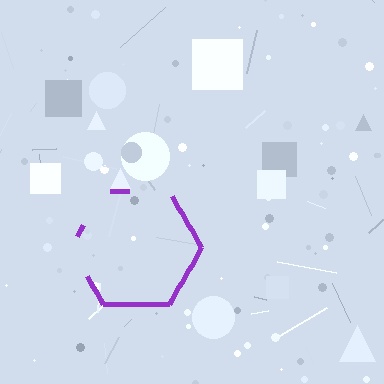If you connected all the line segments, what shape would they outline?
They would outline a hexagon.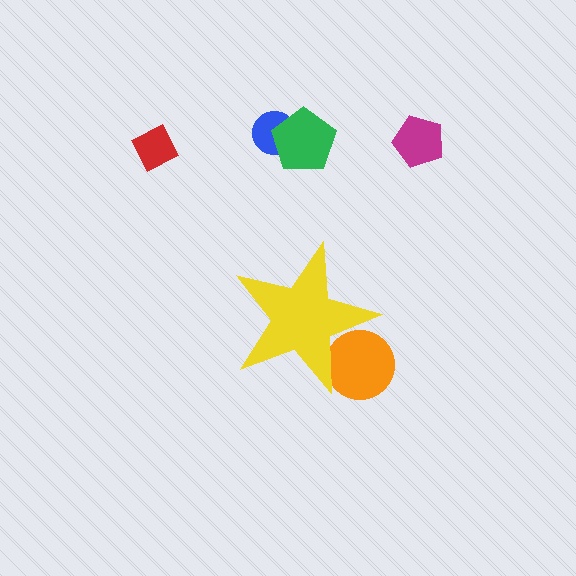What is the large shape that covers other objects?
A yellow star.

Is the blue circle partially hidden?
No, the blue circle is fully visible.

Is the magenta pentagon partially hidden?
No, the magenta pentagon is fully visible.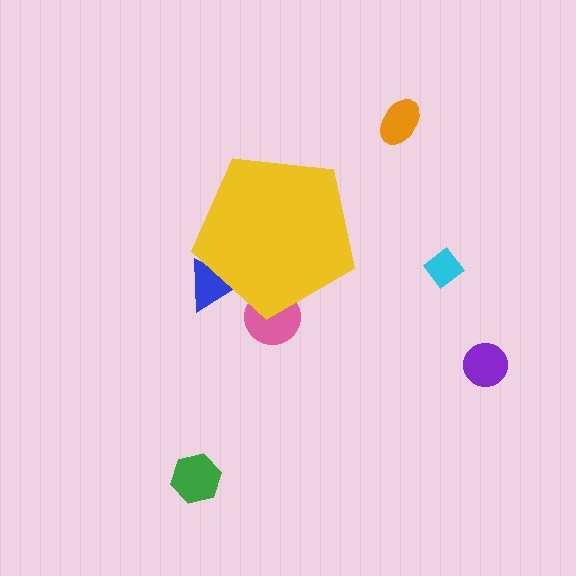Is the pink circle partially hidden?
Yes, the pink circle is partially hidden behind the yellow pentagon.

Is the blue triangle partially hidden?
Yes, the blue triangle is partially hidden behind the yellow pentagon.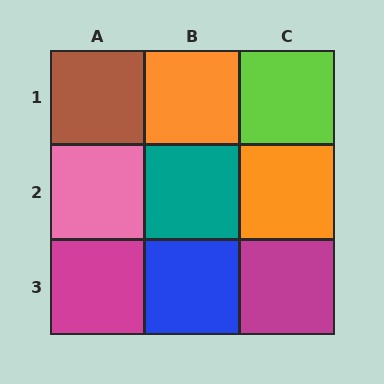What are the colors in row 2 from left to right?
Pink, teal, orange.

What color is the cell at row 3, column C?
Magenta.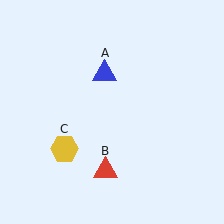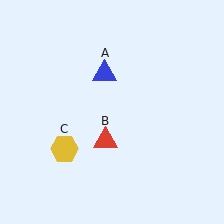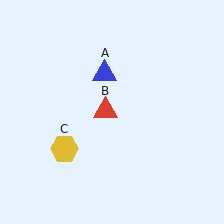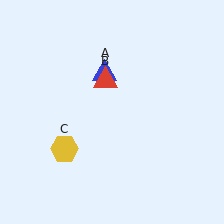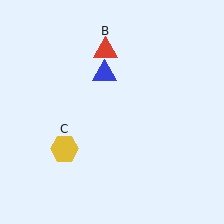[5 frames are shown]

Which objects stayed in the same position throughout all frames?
Blue triangle (object A) and yellow hexagon (object C) remained stationary.